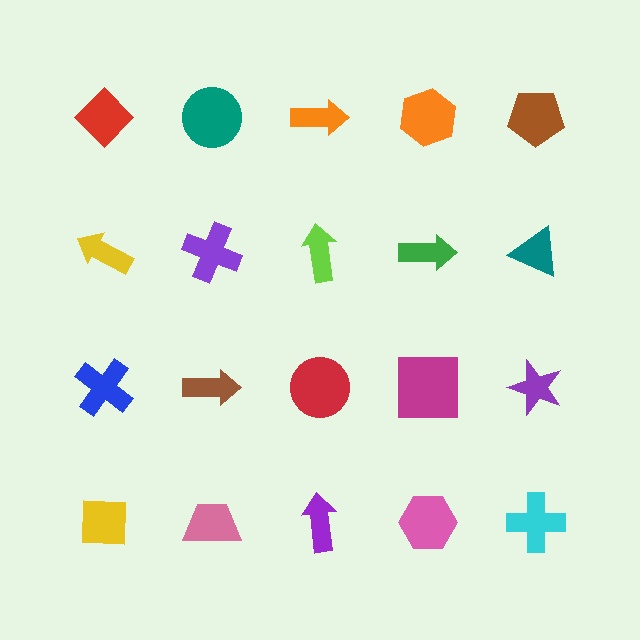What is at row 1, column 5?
A brown pentagon.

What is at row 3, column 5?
A purple star.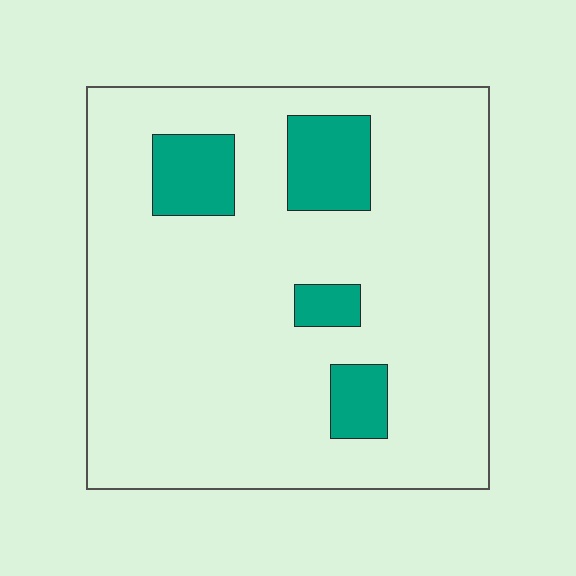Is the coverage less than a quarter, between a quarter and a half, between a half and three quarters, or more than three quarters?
Less than a quarter.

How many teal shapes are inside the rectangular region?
4.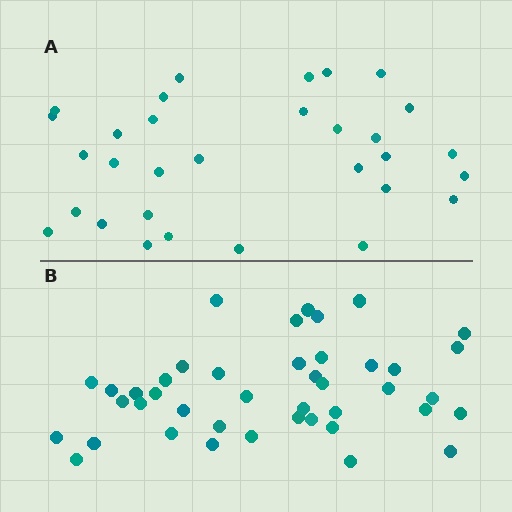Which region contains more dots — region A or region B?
Region B (the bottom region) has more dots.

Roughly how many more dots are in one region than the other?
Region B has roughly 12 or so more dots than region A.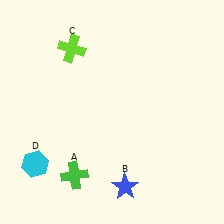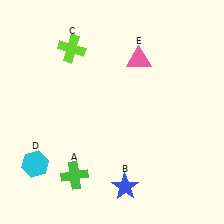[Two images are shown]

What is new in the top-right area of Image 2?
A pink triangle (E) was added in the top-right area of Image 2.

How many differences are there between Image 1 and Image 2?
There is 1 difference between the two images.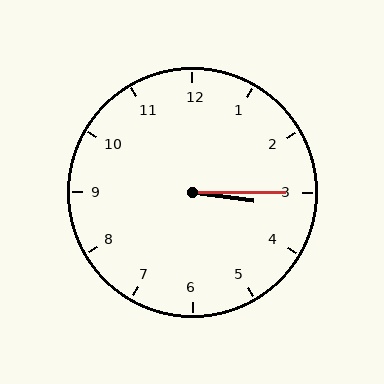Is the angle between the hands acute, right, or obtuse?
It is acute.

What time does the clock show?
3:15.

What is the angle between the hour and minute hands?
Approximately 8 degrees.